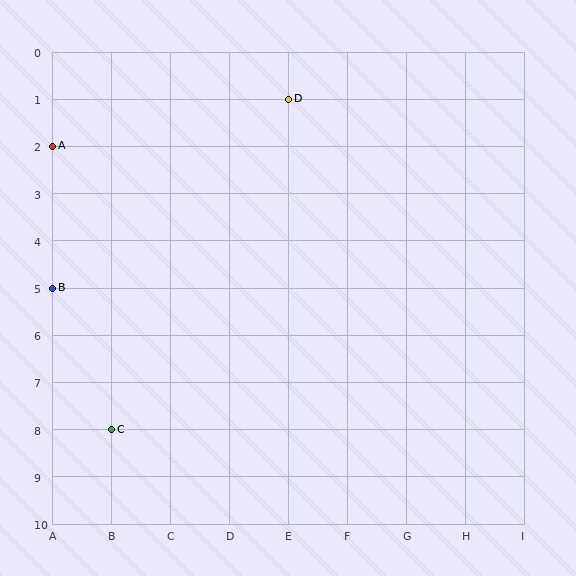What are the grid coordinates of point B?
Point B is at grid coordinates (A, 5).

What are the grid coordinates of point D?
Point D is at grid coordinates (E, 1).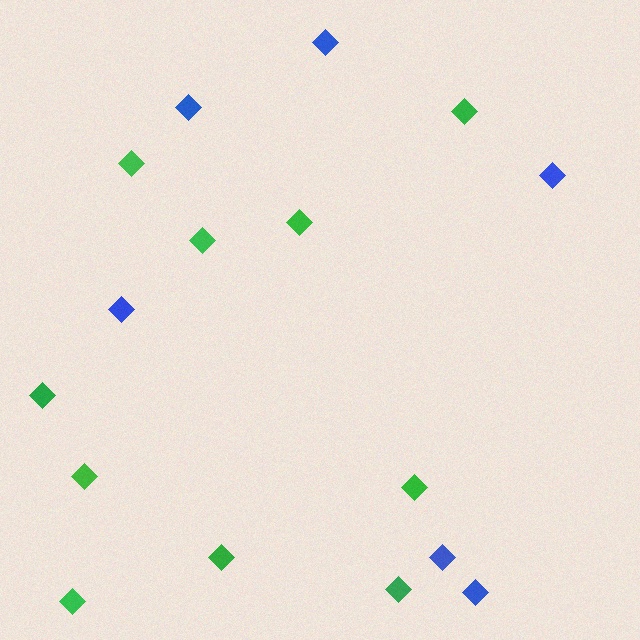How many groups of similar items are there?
There are 2 groups: one group of green diamonds (10) and one group of blue diamonds (6).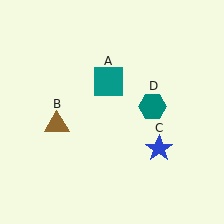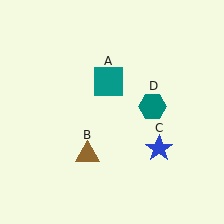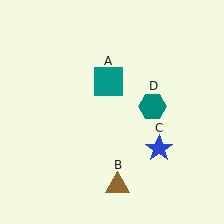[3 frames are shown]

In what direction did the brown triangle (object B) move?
The brown triangle (object B) moved down and to the right.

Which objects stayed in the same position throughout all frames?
Teal square (object A) and blue star (object C) and teal hexagon (object D) remained stationary.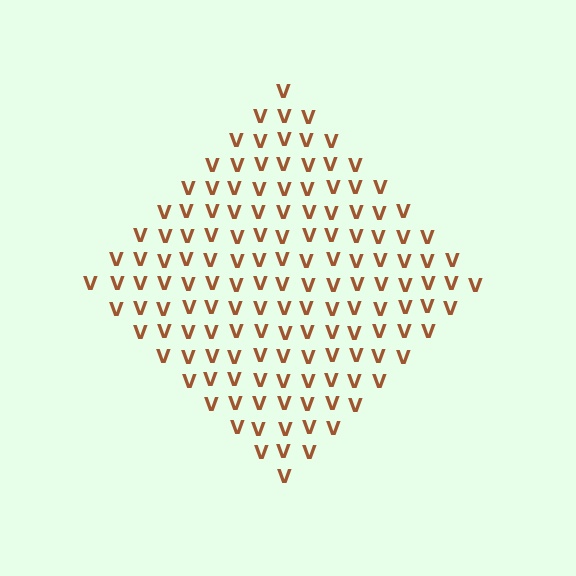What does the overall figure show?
The overall figure shows a diamond.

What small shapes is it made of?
It is made of small letter V's.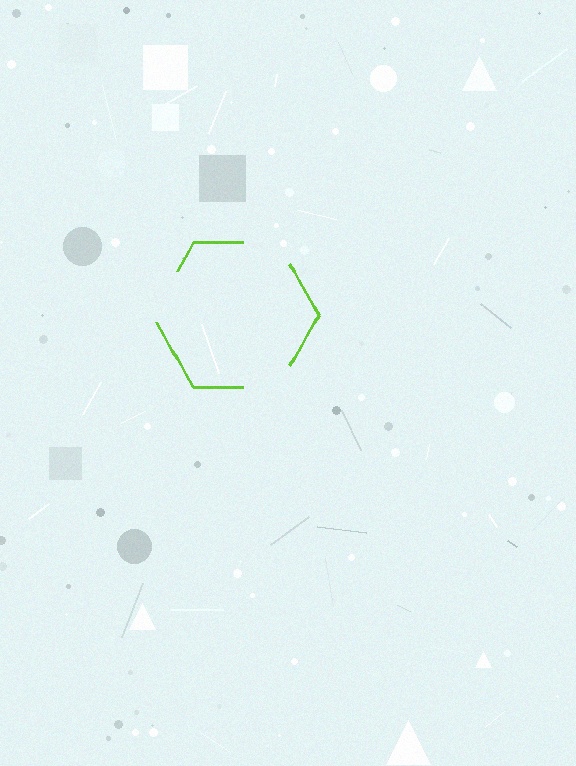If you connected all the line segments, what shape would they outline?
They would outline a hexagon.